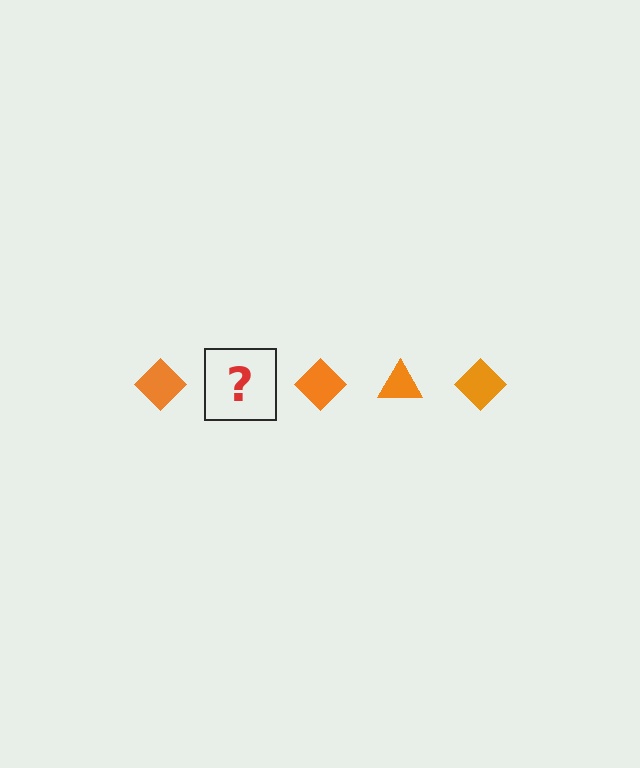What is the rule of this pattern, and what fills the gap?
The rule is that the pattern cycles through diamond, triangle shapes in orange. The gap should be filled with an orange triangle.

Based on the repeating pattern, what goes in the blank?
The blank should be an orange triangle.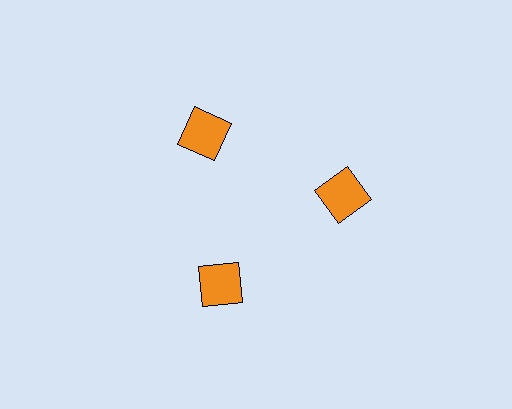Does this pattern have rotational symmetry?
Yes, this pattern has 3-fold rotational symmetry. It looks the same after rotating 120 degrees around the center.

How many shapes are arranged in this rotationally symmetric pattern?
There are 3 shapes, arranged in 3 groups of 1.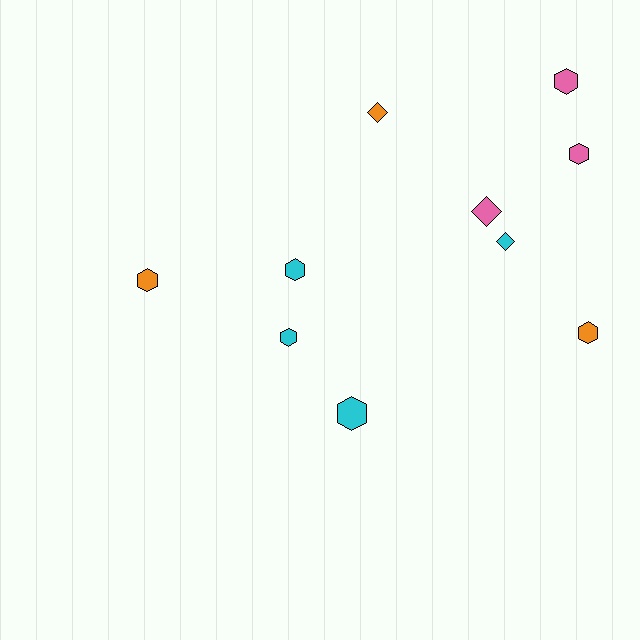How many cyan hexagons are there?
There are 3 cyan hexagons.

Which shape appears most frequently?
Hexagon, with 7 objects.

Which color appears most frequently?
Cyan, with 4 objects.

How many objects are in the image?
There are 10 objects.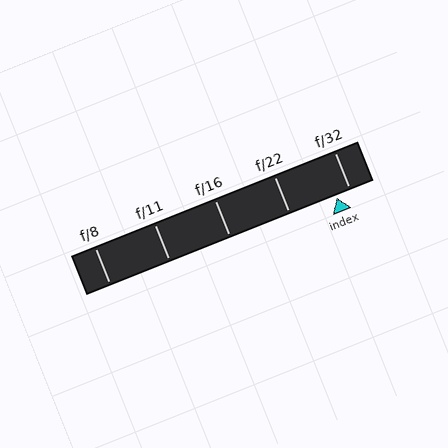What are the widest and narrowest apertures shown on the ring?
The widest aperture shown is f/8 and the narrowest is f/32.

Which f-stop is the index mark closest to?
The index mark is closest to f/32.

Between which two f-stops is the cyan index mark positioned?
The index mark is between f/22 and f/32.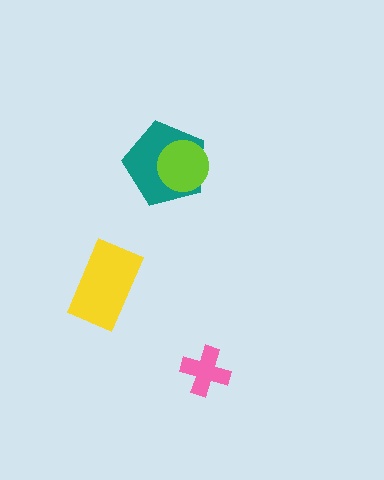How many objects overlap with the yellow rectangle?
0 objects overlap with the yellow rectangle.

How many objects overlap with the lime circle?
1 object overlaps with the lime circle.